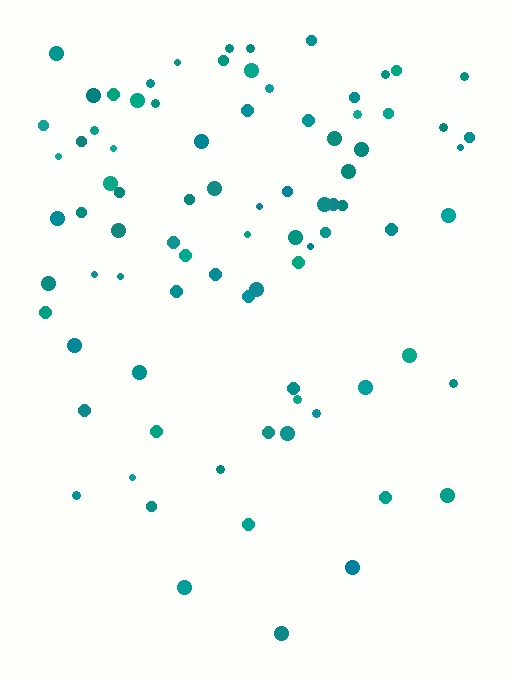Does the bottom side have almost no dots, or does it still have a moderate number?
Still a moderate number, just noticeably fewer than the top.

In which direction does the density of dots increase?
From bottom to top, with the top side densest.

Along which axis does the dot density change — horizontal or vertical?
Vertical.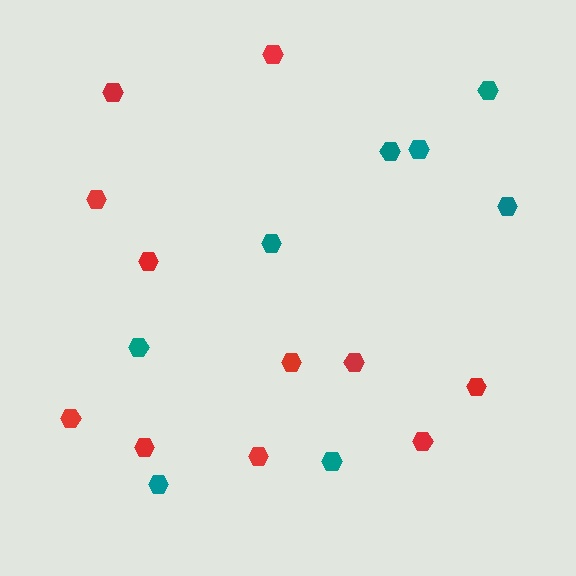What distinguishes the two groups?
There are 2 groups: one group of teal hexagons (8) and one group of red hexagons (11).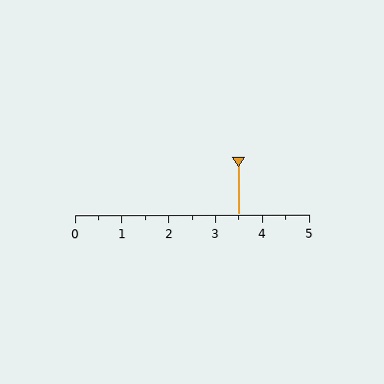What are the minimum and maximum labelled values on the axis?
The axis runs from 0 to 5.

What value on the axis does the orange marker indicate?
The marker indicates approximately 3.5.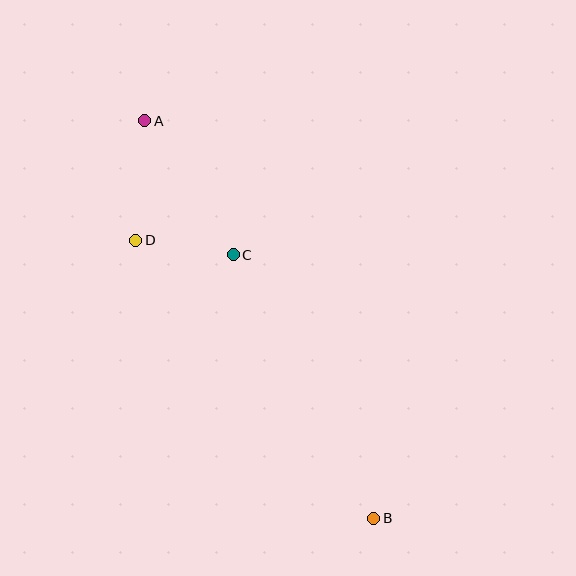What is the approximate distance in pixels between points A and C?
The distance between A and C is approximately 161 pixels.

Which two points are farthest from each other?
Points A and B are farthest from each other.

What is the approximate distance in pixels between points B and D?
The distance between B and D is approximately 366 pixels.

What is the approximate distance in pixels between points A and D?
The distance between A and D is approximately 120 pixels.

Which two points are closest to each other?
Points C and D are closest to each other.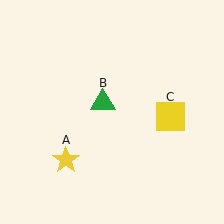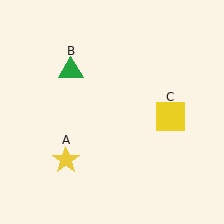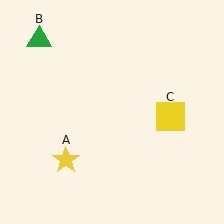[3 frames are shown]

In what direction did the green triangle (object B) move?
The green triangle (object B) moved up and to the left.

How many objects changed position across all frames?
1 object changed position: green triangle (object B).